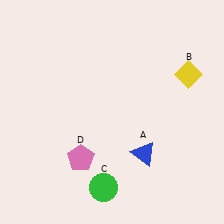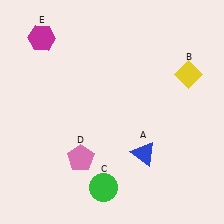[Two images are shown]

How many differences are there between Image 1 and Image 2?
There is 1 difference between the two images.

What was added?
A magenta hexagon (E) was added in Image 2.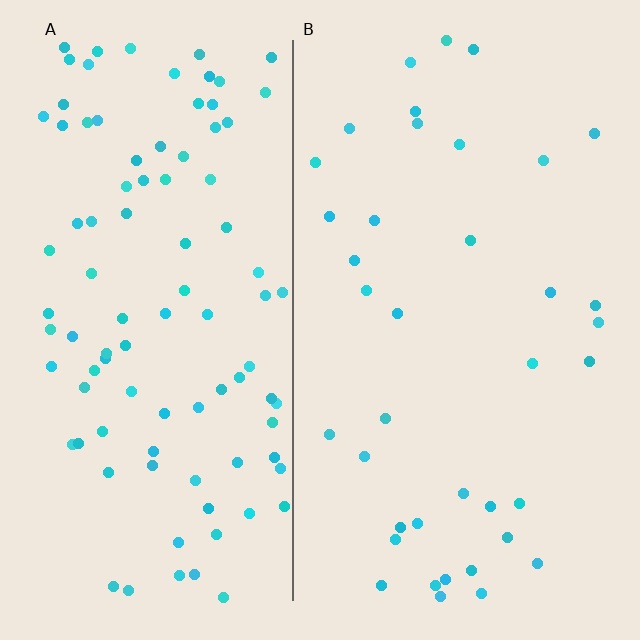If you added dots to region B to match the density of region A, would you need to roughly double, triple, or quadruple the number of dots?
Approximately triple.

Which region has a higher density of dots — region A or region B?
A (the left).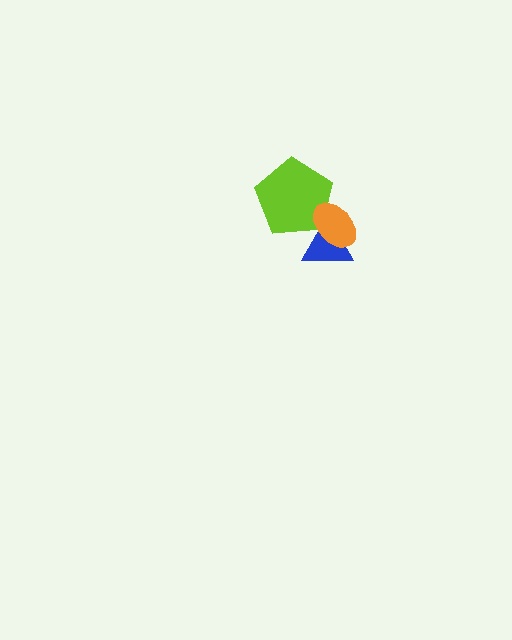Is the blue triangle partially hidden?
Yes, it is partially covered by another shape.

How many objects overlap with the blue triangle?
2 objects overlap with the blue triangle.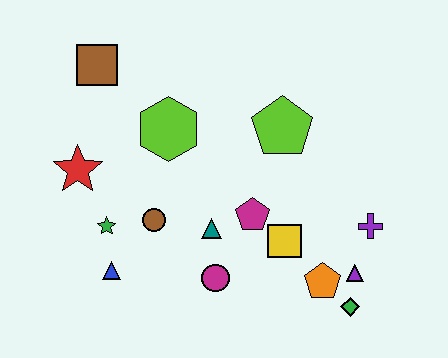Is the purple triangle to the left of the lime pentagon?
No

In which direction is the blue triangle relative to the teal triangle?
The blue triangle is to the left of the teal triangle.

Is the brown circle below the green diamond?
No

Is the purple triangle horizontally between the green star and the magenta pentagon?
No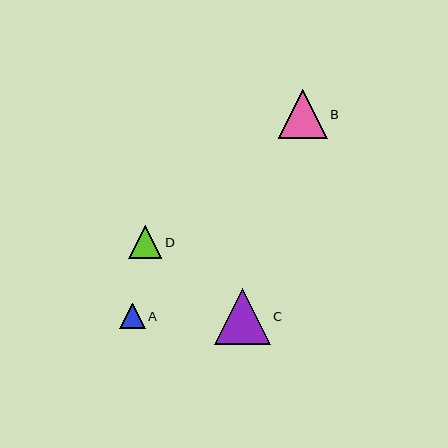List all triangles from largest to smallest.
From largest to smallest: C, B, D, A.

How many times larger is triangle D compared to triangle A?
Triangle D is approximately 1.3 times the size of triangle A.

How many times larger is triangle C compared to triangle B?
Triangle C is approximately 1.1 times the size of triangle B.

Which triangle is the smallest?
Triangle A is the smallest with a size of approximately 25 pixels.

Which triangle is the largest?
Triangle C is the largest with a size of approximately 55 pixels.